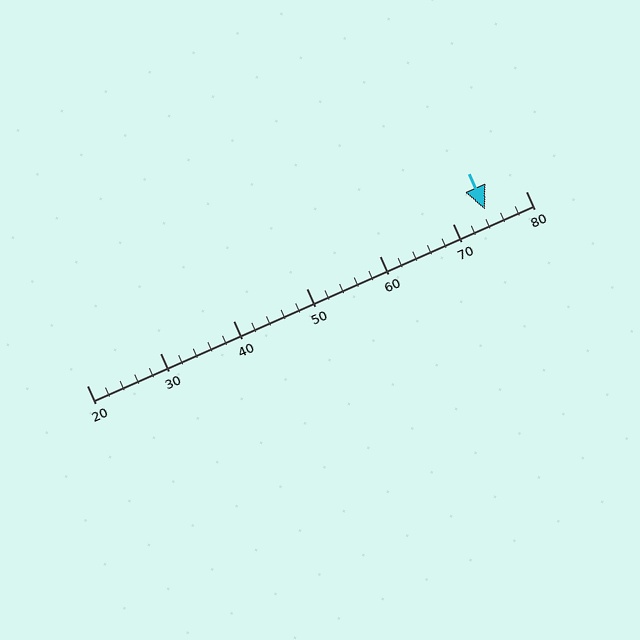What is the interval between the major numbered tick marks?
The major tick marks are spaced 10 units apart.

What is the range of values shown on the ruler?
The ruler shows values from 20 to 80.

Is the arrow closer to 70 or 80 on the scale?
The arrow is closer to 70.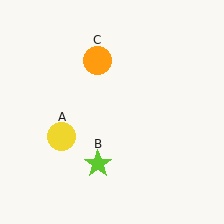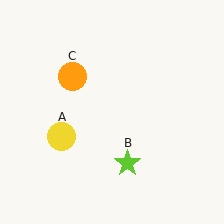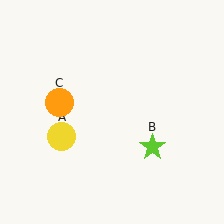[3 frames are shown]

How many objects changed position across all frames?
2 objects changed position: lime star (object B), orange circle (object C).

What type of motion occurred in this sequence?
The lime star (object B), orange circle (object C) rotated counterclockwise around the center of the scene.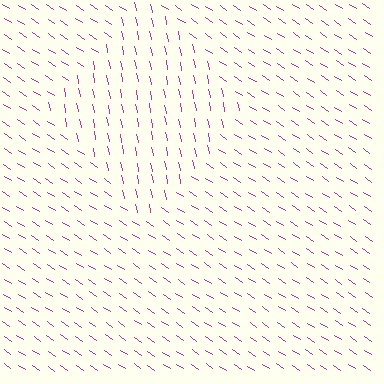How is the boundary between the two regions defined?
The boundary is defined purely by a change in line orientation (approximately 45 degrees difference). All lines are the same color and thickness.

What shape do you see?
I see a diamond.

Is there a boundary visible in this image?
Yes, there is a texture boundary formed by a change in line orientation.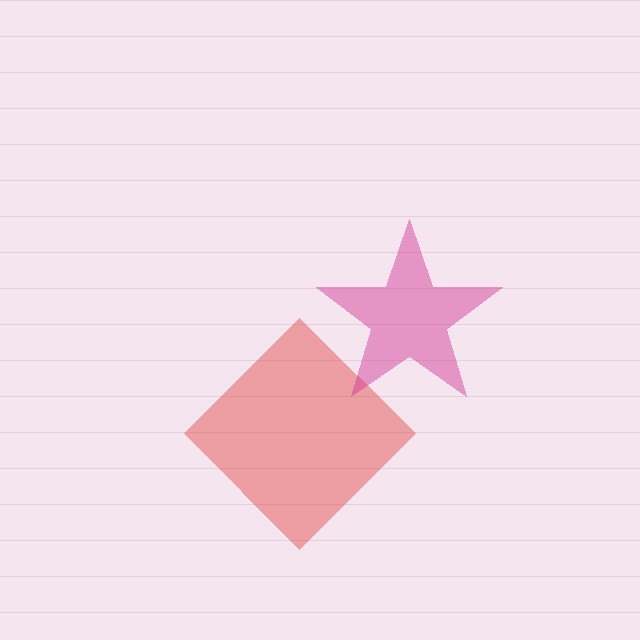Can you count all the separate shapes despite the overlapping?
Yes, there are 2 separate shapes.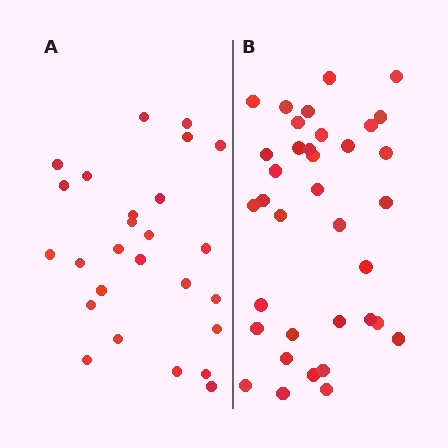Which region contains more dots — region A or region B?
Region B (the right region) has more dots.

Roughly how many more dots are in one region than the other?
Region B has roughly 10 or so more dots than region A.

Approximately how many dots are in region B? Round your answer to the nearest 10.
About 40 dots. (The exact count is 36, which rounds to 40.)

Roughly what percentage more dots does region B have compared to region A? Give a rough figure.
About 40% more.